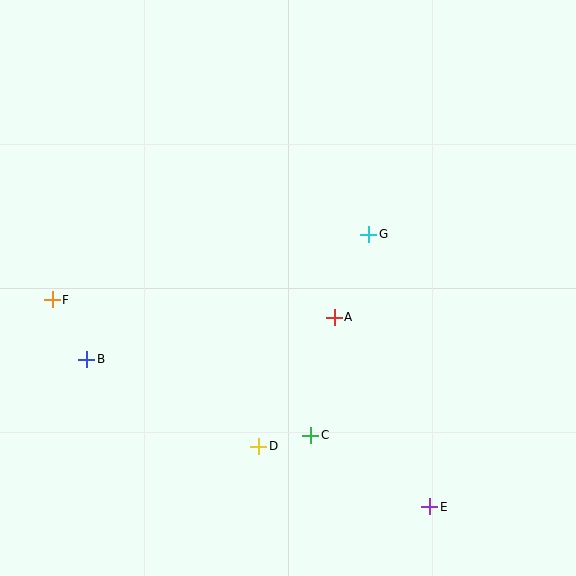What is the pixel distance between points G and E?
The distance between G and E is 279 pixels.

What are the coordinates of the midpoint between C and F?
The midpoint between C and F is at (181, 367).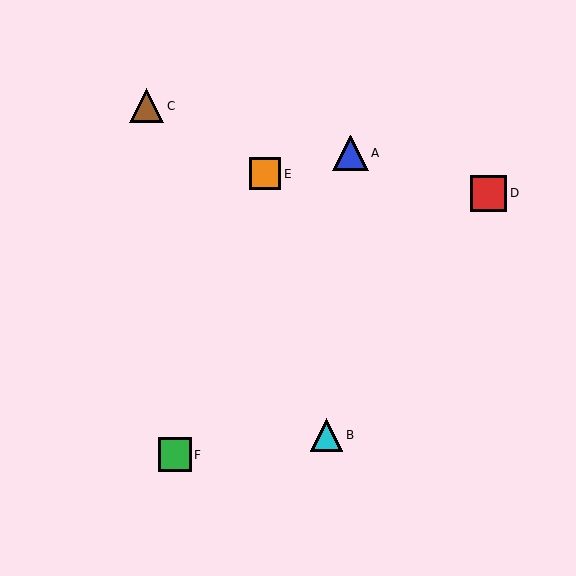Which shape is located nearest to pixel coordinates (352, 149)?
The blue triangle (labeled A) at (351, 153) is nearest to that location.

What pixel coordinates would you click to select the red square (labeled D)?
Click at (489, 193) to select the red square D.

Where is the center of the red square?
The center of the red square is at (489, 193).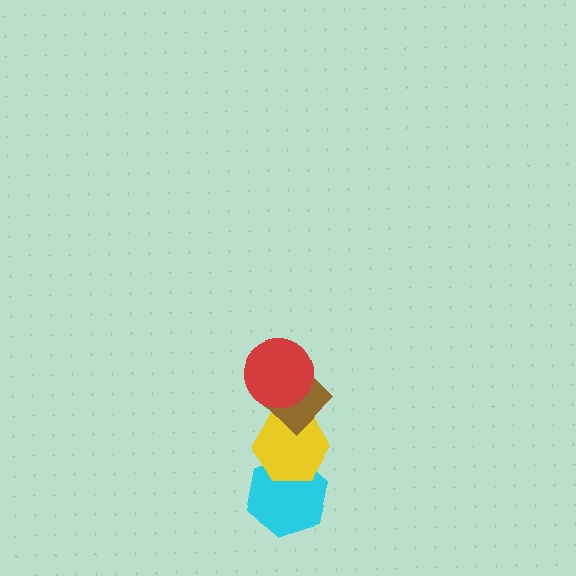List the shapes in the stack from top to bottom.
From top to bottom: the red circle, the brown diamond, the yellow hexagon, the cyan hexagon.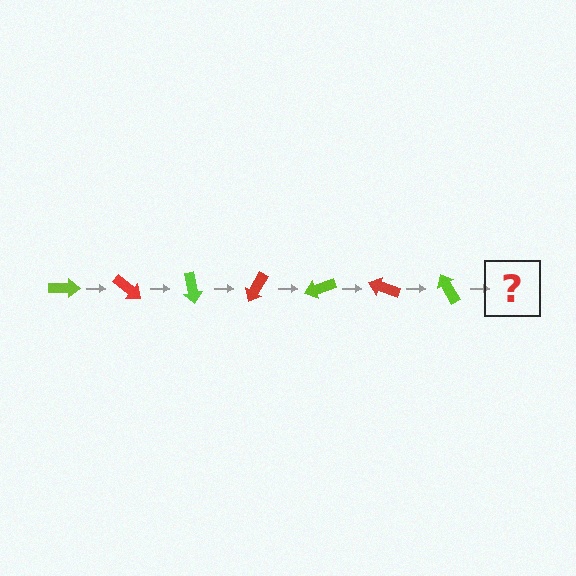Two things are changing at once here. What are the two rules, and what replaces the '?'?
The two rules are that it rotates 40 degrees each step and the color cycles through lime and red. The '?' should be a red arrow, rotated 280 degrees from the start.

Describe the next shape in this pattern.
It should be a red arrow, rotated 280 degrees from the start.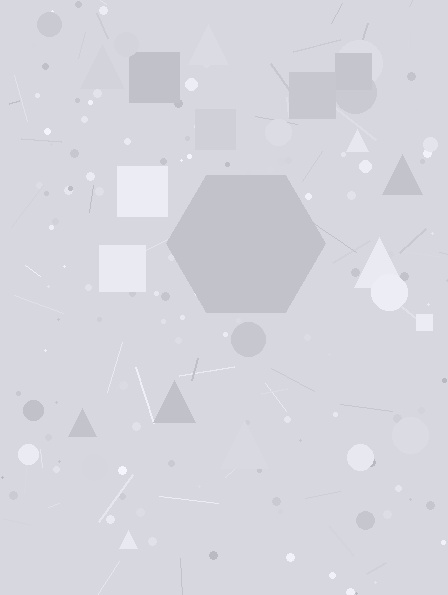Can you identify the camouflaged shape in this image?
The camouflaged shape is a hexagon.